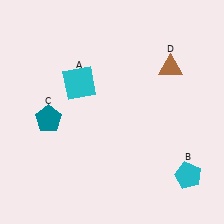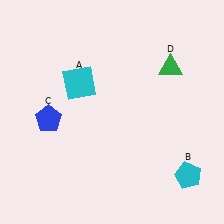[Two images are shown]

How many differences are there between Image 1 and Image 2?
There are 2 differences between the two images.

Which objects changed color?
C changed from teal to blue. D changed from brown to green.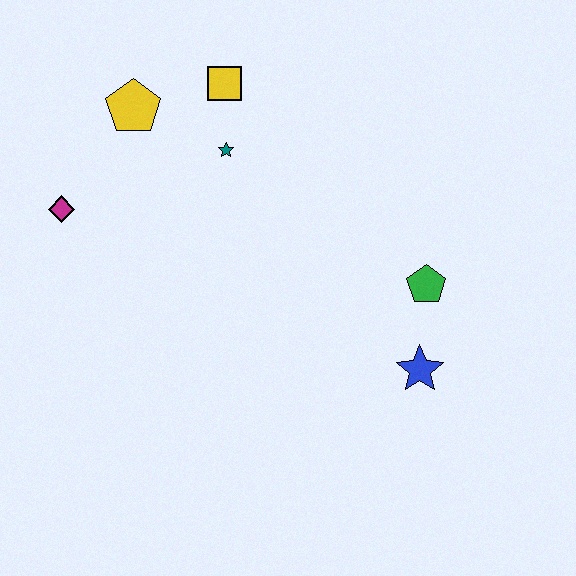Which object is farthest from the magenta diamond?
The blue star is farthest from the magenta diamond.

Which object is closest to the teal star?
The yellow square is closest to the teal star.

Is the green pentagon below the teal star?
Yes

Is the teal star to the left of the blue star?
Yes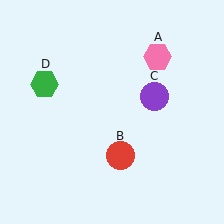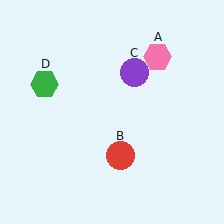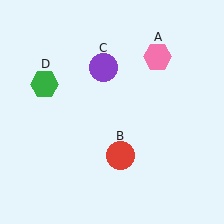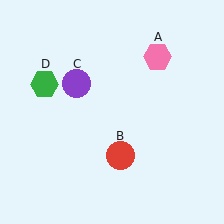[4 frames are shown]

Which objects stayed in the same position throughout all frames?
Pink hexagon (object A) and red circle (object B) and green hexagon (object D) remained stationary.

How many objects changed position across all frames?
1 object changed position: purple circle (object C).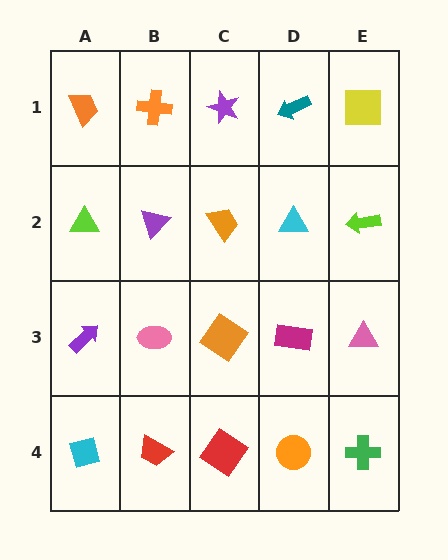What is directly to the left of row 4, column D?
A red diamond.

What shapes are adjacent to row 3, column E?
A lime arrow (row 2, column E), a green cross (row 4, column E), a magenta rectangle (row 3, column D).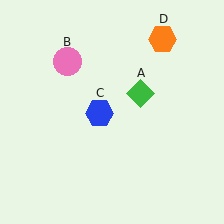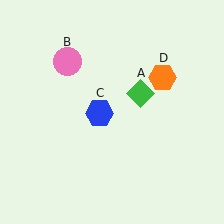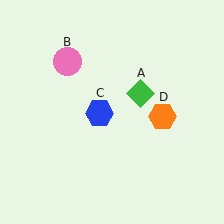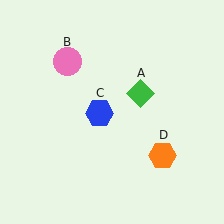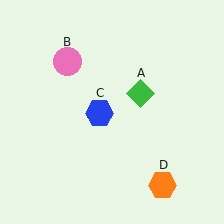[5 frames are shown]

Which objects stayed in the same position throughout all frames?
Green diamond (object A) and pink circle (object B) and blue hexagon (object C) remained stationary.